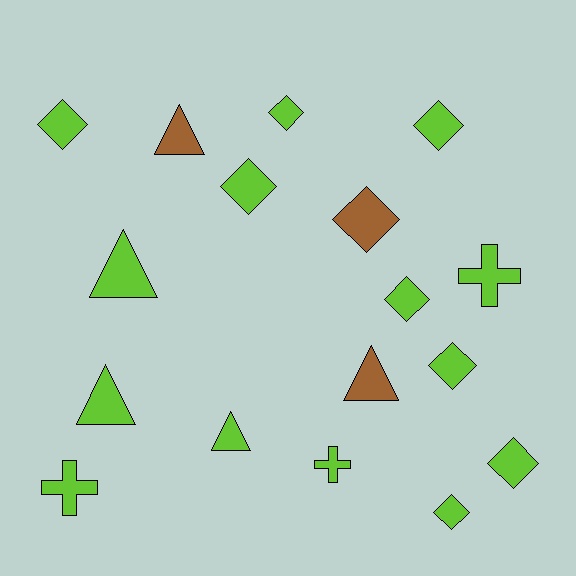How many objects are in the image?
There are 17 objects.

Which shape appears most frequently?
Diamond, with 9 objects.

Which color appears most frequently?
Lime, with 14 objects.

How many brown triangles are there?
There are 2 brown triangles.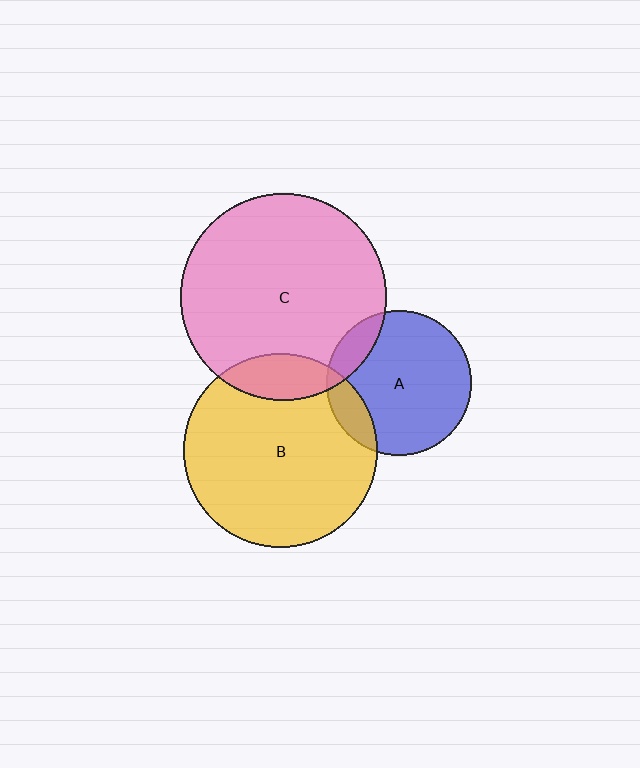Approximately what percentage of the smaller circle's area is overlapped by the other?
Approximately 15%.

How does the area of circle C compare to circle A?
Approximately 2.0 times.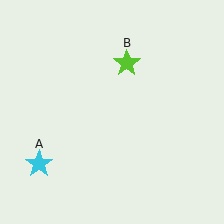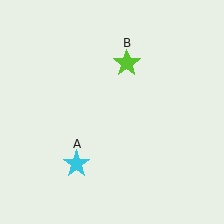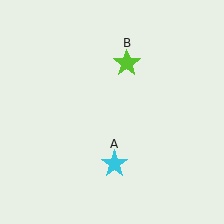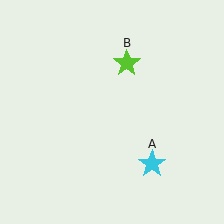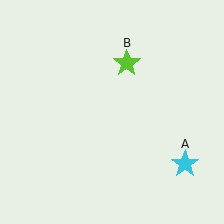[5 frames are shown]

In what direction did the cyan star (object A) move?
The cyan star (object A) moved right.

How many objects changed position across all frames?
1 object changed position: cyan star (object A).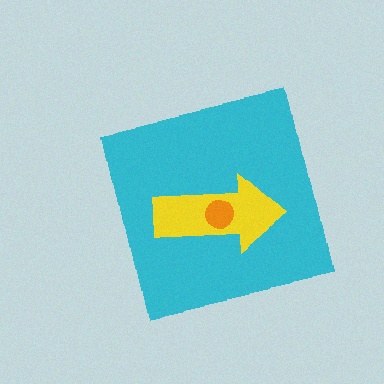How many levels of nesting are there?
3.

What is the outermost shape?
The cyan square.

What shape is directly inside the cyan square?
The yellow arrow.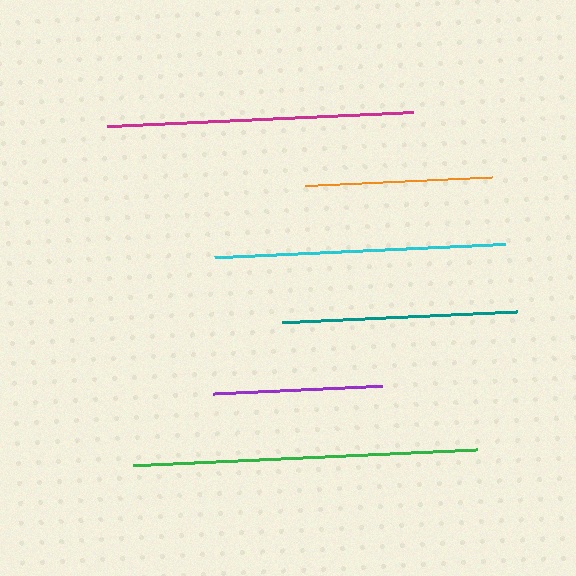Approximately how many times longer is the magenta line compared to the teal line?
The magenta line is approximately 1.3 times the length of the teal line.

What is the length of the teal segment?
The teal segment is approximately 236 pixels long.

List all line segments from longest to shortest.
From longest to shortest: green, magenta, cyan, teal, orange, purple.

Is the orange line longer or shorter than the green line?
The green line is longer than the orange line.